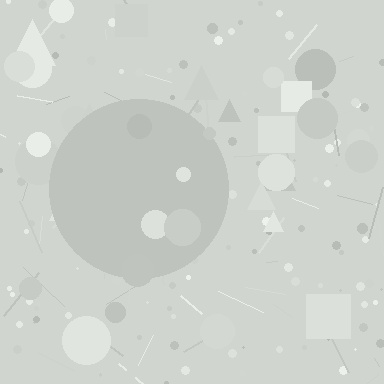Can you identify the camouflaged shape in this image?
The camouflaged shape is a circle.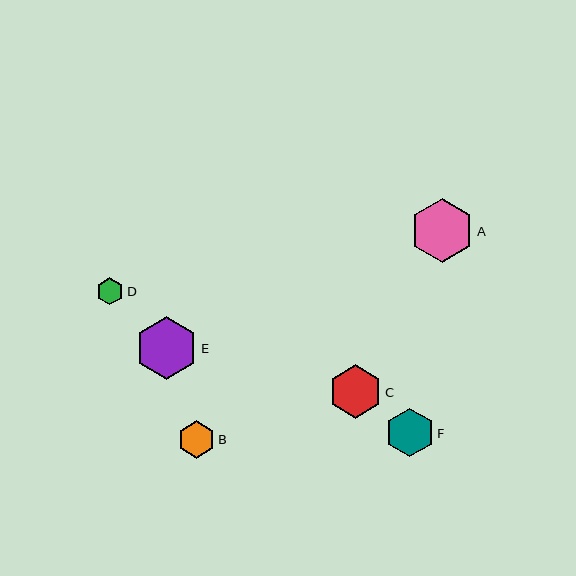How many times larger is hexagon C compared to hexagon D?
Hexagon C is approximately 2.0 times the size of hexagon D.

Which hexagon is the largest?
Hexagon A is the largest with a size of approximately 64 pixels.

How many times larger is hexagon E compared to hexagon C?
Hexagon E is approximately 1.2 times the size of hexagon C.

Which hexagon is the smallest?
Hexagon D is the smallest with a size of approximately 27 pixels.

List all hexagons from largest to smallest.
From largest to smallest: A, E, C, F, B, D.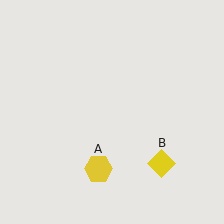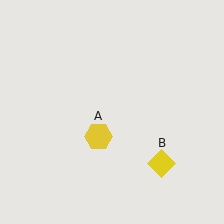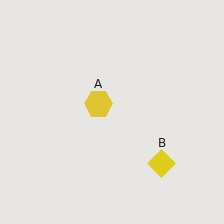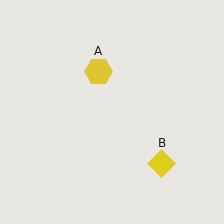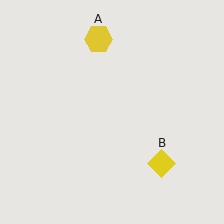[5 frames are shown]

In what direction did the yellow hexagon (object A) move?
The yellow hexagon (object A) moved up.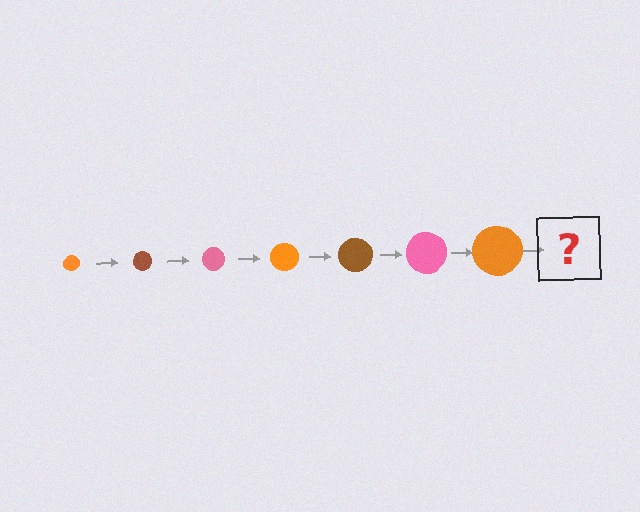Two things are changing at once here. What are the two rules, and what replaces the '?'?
The two rules are that the circle grows larger each step and the color cycles through orange, brown, and pink. The '?' should be a brown circle, larger than the previous one.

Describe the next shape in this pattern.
It should be a brown circle, larger than the previous one.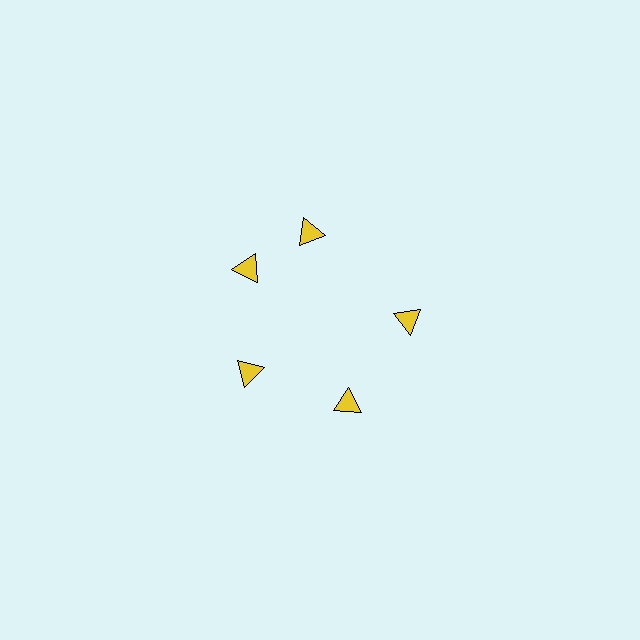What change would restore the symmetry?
The symmetry would be restored by rotating it back into even spacing with its neighbors so that all 5 triangles sit at equal angles and equal distance from the center.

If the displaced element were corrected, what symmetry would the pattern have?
It would have 5-fold rotational symmetry — the pattern would map onto itself every 72 degrees.